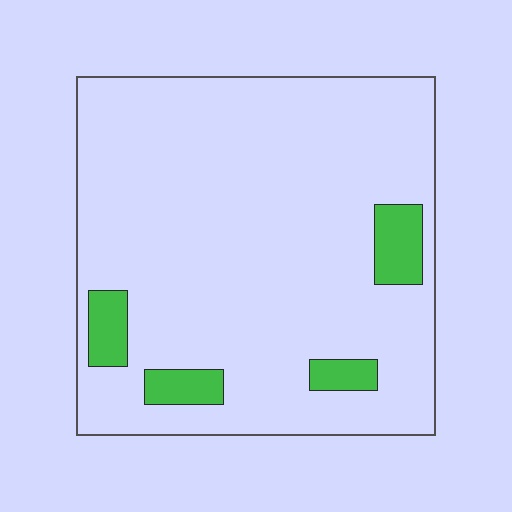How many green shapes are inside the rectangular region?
4.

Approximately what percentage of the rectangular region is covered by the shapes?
Approximately 10%.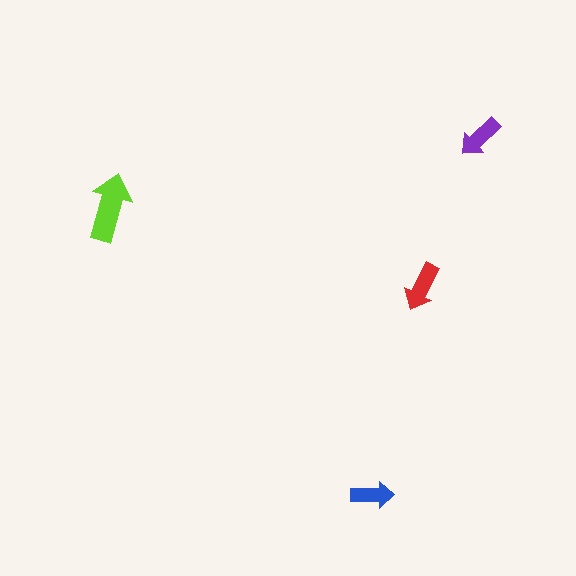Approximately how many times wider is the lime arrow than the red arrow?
About 1.5 times wider.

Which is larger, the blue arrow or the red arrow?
The red one.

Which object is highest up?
The purple arrow is topmost.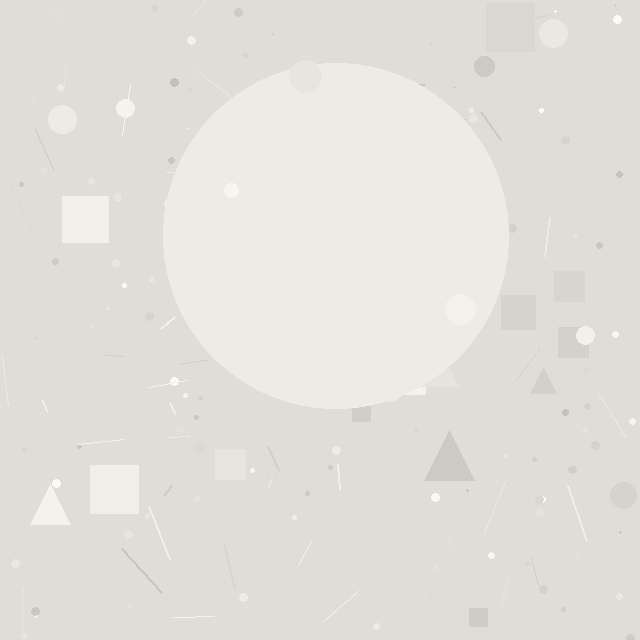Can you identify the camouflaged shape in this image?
The camouflaged shape is a circle.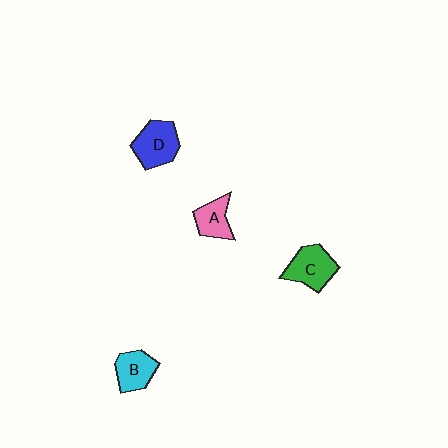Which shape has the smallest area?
Shape A (pink).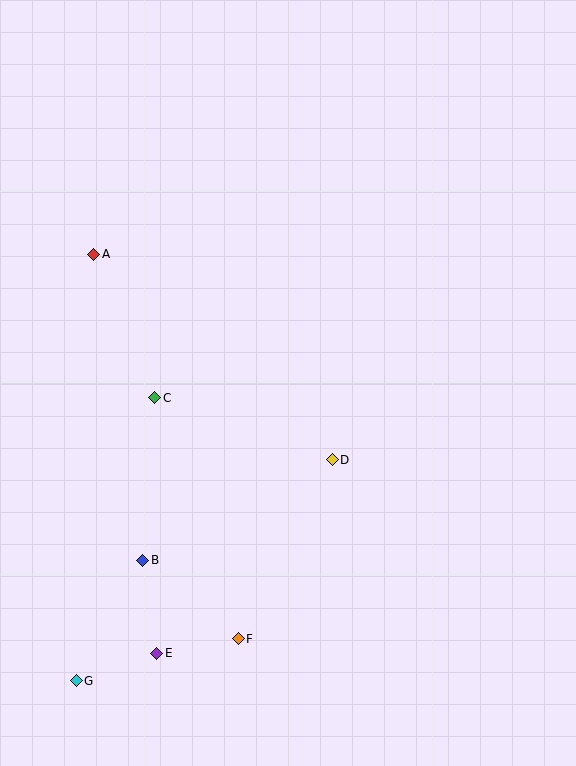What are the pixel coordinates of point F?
Point F is at (238, 639).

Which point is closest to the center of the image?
Point D at (332, 460) is closest to the center.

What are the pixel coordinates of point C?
Point C is at (155, 398).